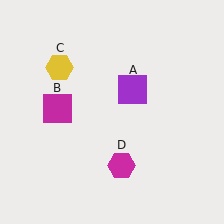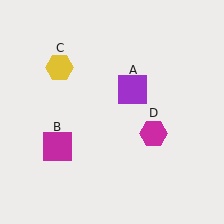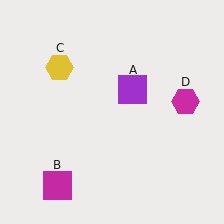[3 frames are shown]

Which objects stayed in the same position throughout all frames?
Purple square (object A) and yellow hexagon (object C) remained stationary.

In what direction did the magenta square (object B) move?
The magenta square (object B) moved down.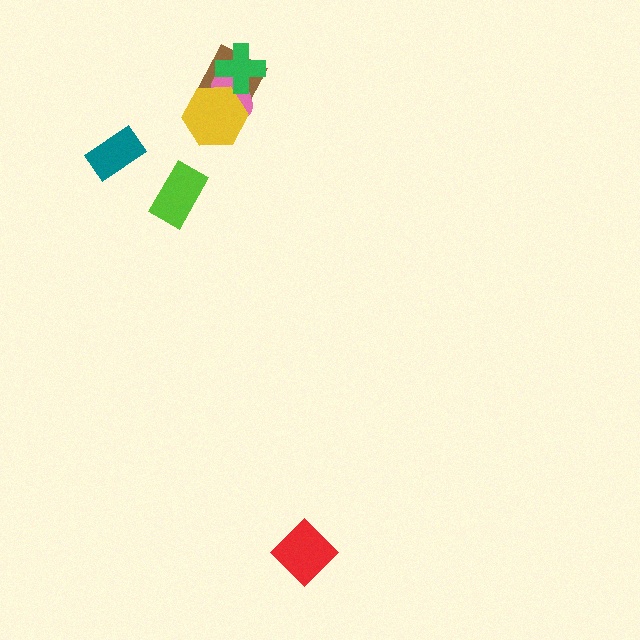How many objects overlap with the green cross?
2 objects overlap with the green cross.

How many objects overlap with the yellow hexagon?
2 objects overlap with the yellow hexagon.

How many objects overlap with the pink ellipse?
3 objects overlap with the pink ellipse.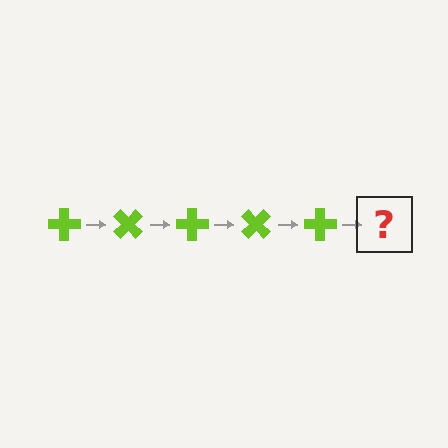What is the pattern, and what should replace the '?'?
The pattern is that the cross rotates 45 degrees each step. The '?' should be a lime cross rotated 225 degrees.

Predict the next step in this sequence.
The next step is a lime cross rotated 225 degrees.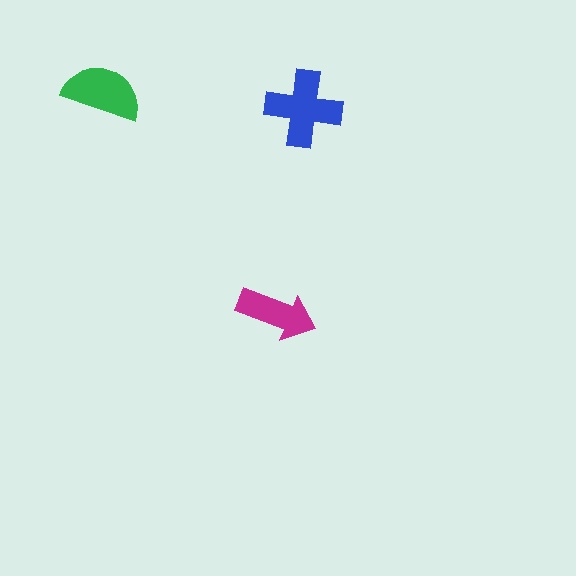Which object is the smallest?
The magenta arrow.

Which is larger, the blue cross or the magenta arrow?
The blue cross.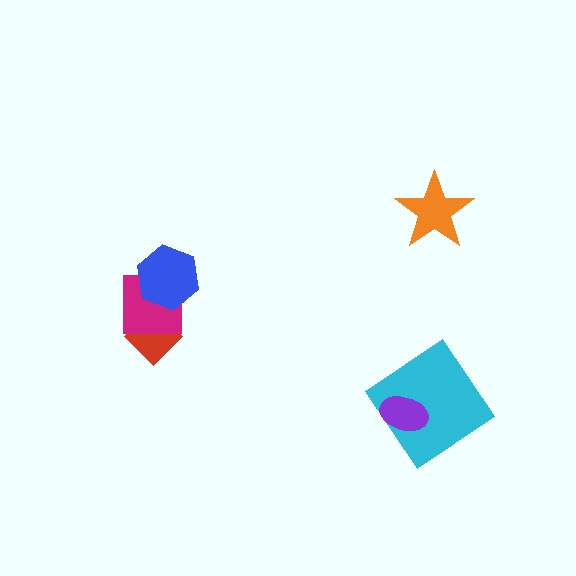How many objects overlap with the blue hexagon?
1 object overlaps with the blue hexagon.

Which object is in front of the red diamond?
The magenta square is in front of the red diamond.